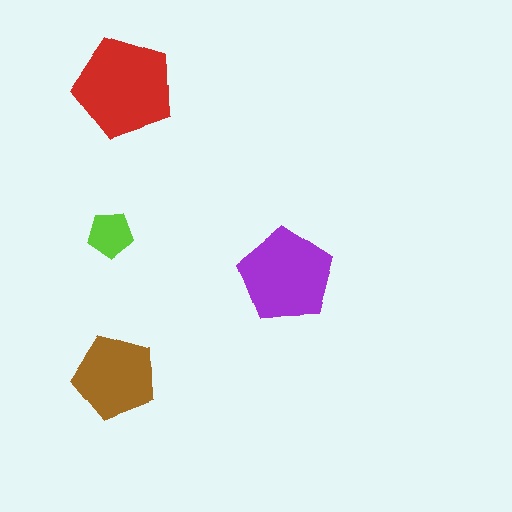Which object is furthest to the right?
The purple pentagon is rightmost.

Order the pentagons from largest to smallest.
the red one, the purple one, the brown one, the lime one.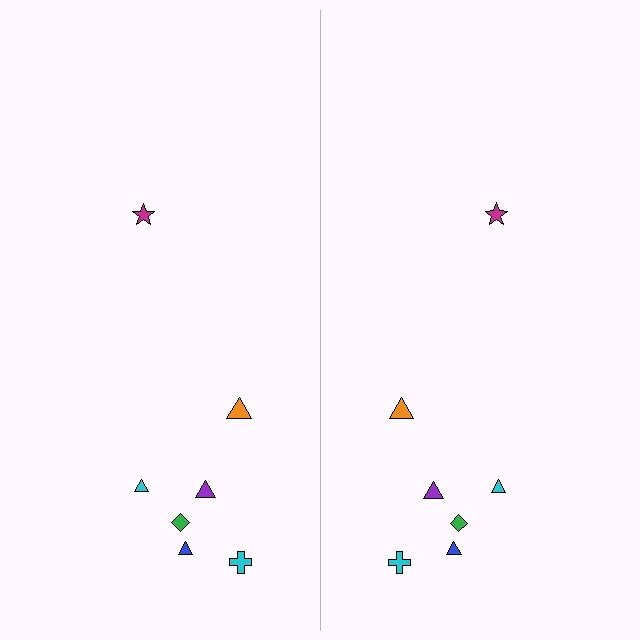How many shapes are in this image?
There are 14 shapes in this image.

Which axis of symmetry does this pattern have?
The pattern has a vertical axis of symmetry running through the center of the image.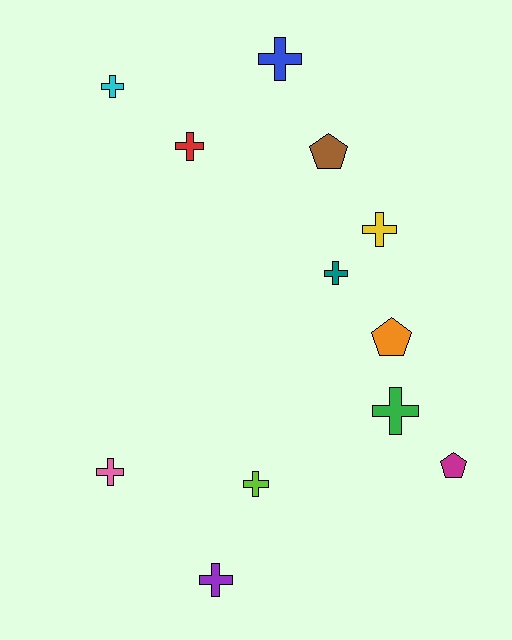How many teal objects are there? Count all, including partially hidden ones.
There is 1 teal object.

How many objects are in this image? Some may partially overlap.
There are 12 objects.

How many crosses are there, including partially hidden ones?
There are 9 crosses.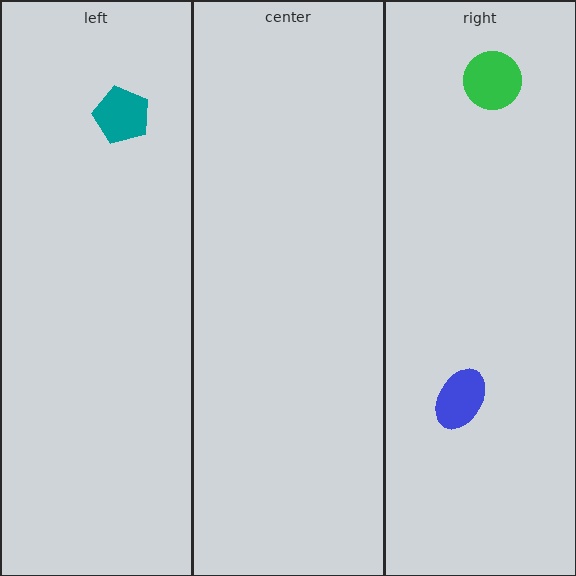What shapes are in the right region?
The green circle, the blue ellipse.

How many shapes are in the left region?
1.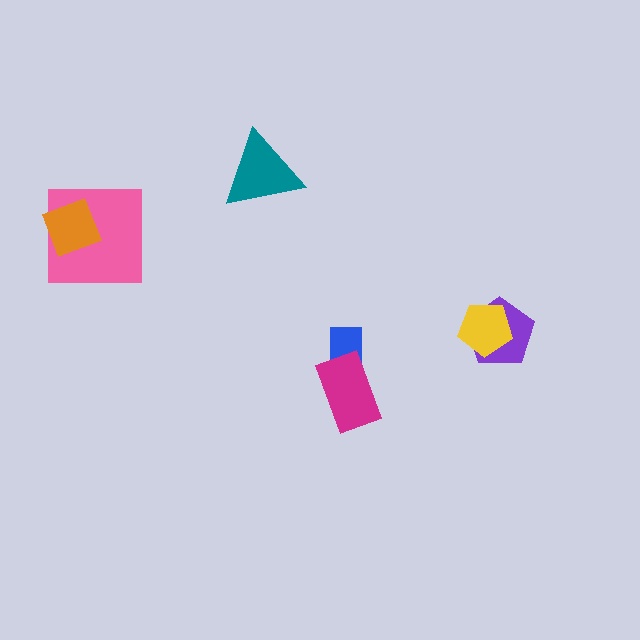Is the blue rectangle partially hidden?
Yes, it is partially covered by another shape.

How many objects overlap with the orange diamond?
1 object overlaps with the orange diamond.